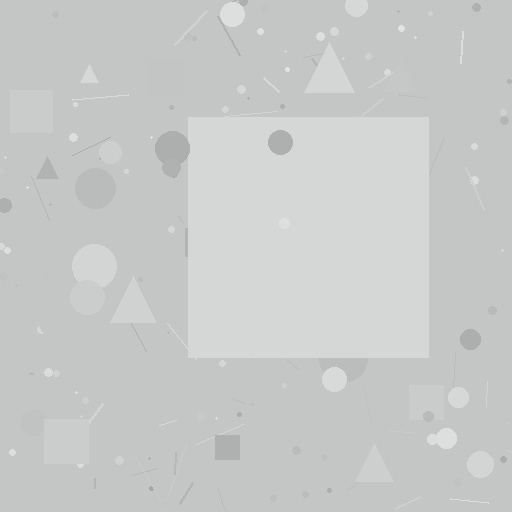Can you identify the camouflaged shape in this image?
The camouflaged shape is a square.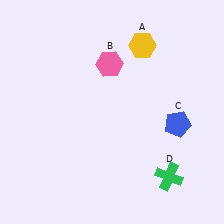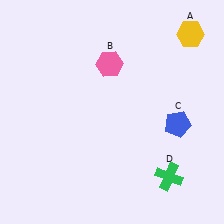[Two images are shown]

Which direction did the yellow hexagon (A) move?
The yellow hexagon (A) moved right.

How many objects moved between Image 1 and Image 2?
1 object moved between the two images.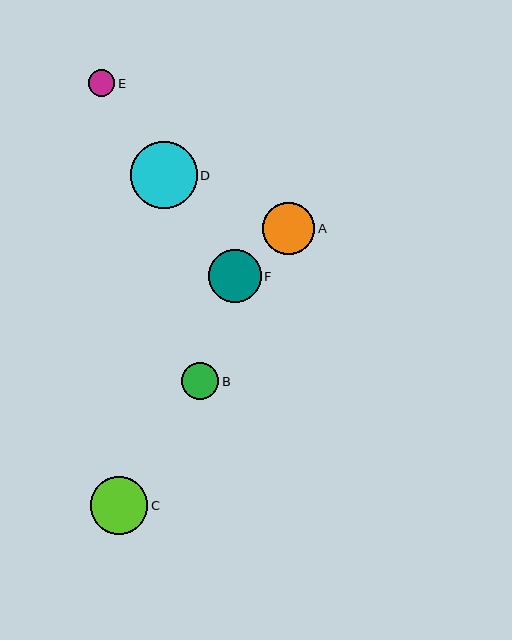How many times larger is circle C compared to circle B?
Circle C is approximately 1.5 times the size of circle B.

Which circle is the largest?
Circle D is the largest with a size of approximately 66 pixels.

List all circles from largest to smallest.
From largest to smallest: D, C, F, A, B, E.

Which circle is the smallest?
Circle E is the smallest with a size of approximately 27 pixels.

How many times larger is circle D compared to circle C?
Circle D is approximately 1.2 times the size of circle C.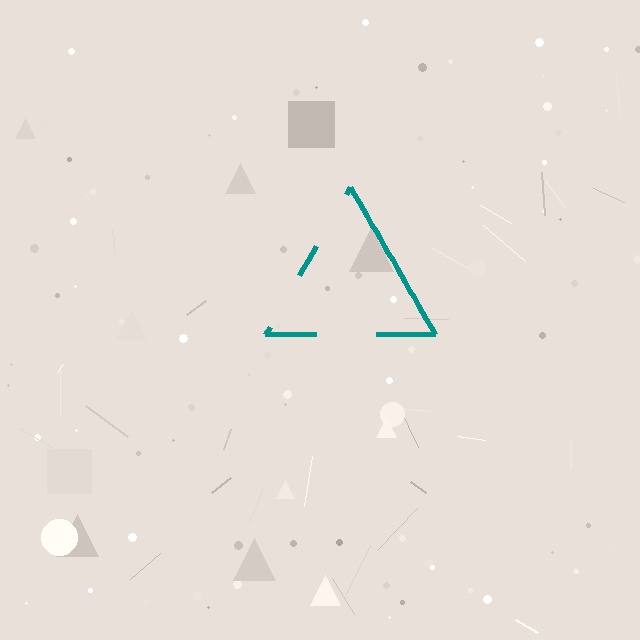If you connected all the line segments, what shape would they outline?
They would outline a triangle.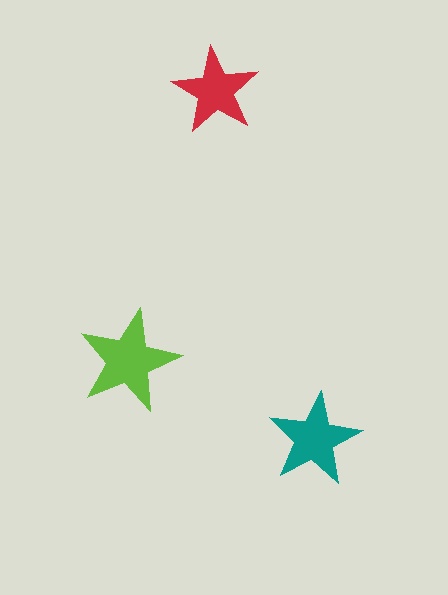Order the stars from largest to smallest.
the lime one, the teal one, the red one.